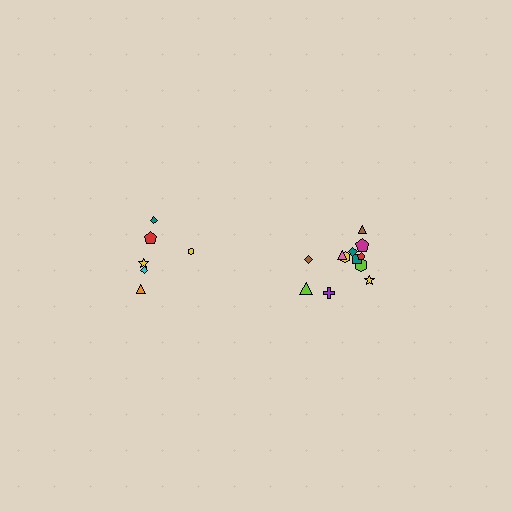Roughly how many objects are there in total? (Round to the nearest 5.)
Roughly 20 objects in total.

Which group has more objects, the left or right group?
The right group.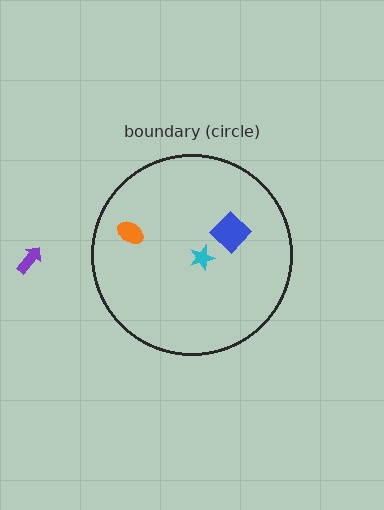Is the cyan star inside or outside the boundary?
Inside.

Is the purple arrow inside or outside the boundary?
Outside.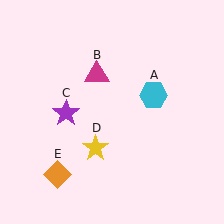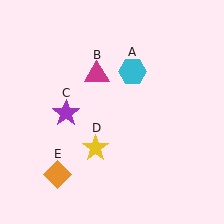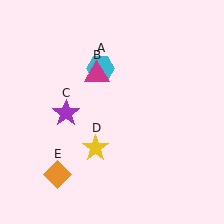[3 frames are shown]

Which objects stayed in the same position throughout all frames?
Magenta triangle (object B) and purple star (object C) and yellow star (object D) and orange diamond (object E) remained stationary.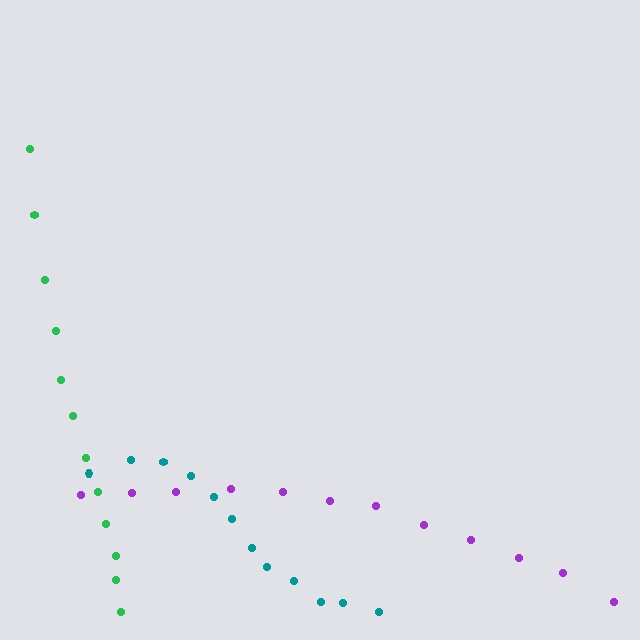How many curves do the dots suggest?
There are 3 distinct paths.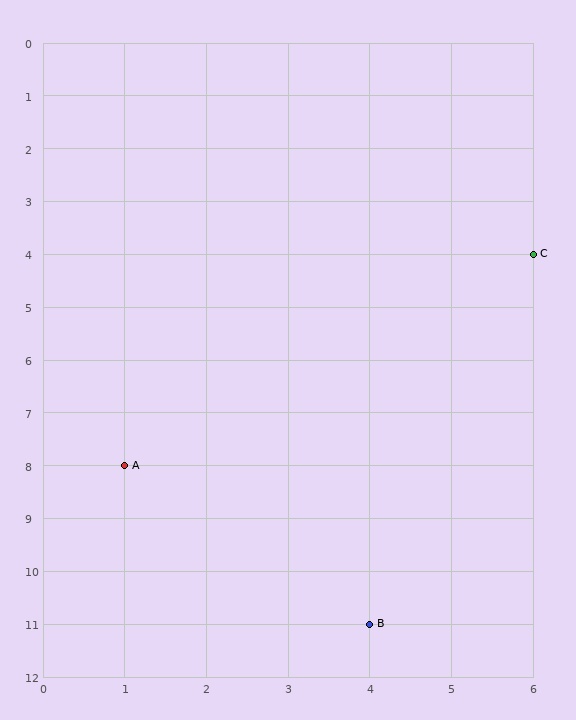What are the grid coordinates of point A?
Point A is at grid coordinates (1, 8).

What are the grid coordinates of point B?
Point B is at grid coordinates (4, 11).